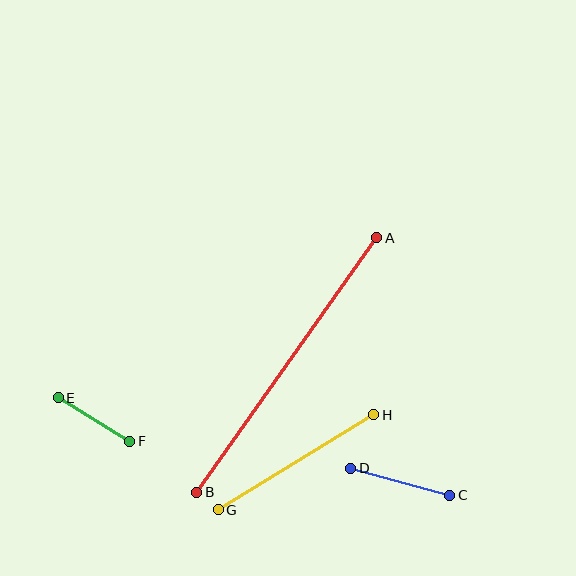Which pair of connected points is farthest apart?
Points A and B are farthest apart.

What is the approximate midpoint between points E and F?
The midpoint is at approximately (94, 420) pixels.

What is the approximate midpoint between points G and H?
The midpoint is at approximately (296, 462) pixels.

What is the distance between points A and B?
The distance is approximately 312 pixels.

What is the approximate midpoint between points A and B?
The midpoint is at approximately (287, 365) pixels.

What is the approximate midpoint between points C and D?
The midpoint is at approximately (400, 482) pixels.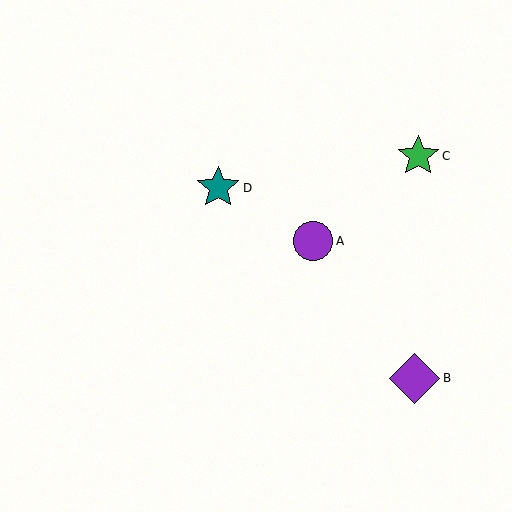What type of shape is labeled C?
Shape C is a green star.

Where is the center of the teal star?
The center of the teal star is at (218, 188).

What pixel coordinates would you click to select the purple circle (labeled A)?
Click at (313, 241) to select the purple circle A.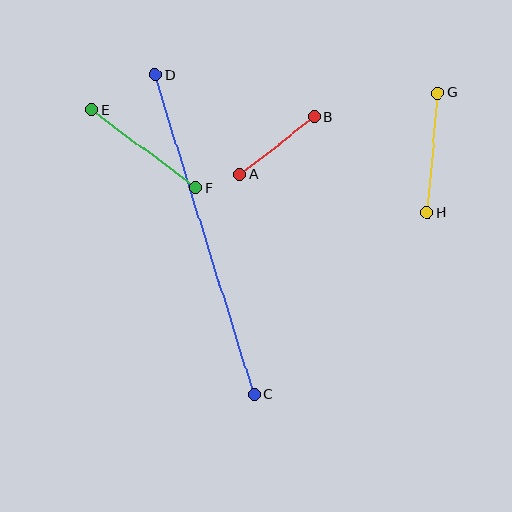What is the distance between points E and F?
The distance is approximately 130 pixels.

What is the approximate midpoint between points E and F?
The midpoint is at approximately (144, 149) pixels.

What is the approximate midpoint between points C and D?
The midpoint is at approximately (205, 235) pixels.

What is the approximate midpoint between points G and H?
The midpoint is at approximately (432, 153) pixels.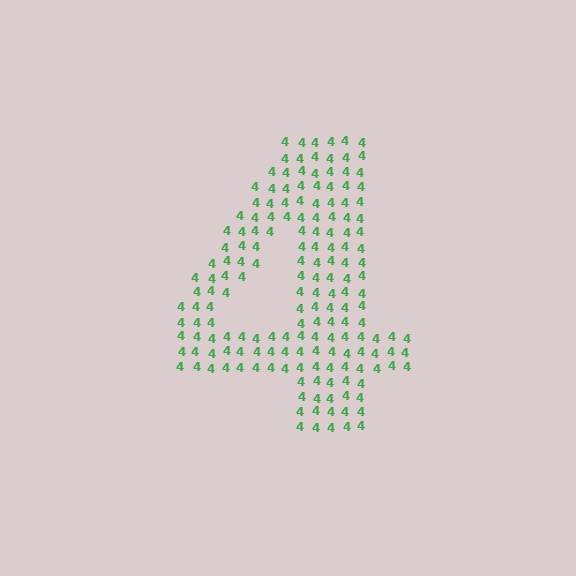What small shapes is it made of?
It is made of small digit 4's.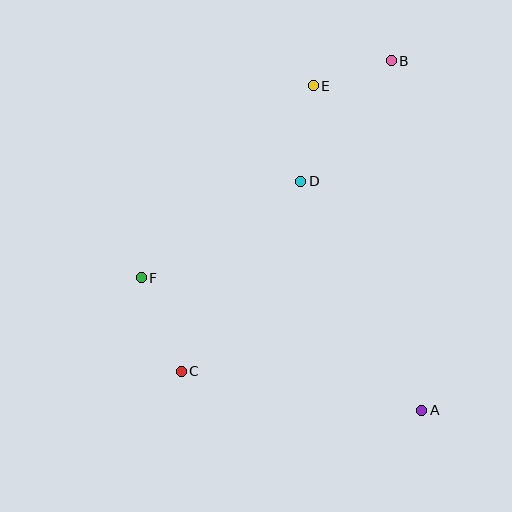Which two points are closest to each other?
Points B and E are closest to each other.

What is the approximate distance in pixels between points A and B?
The distance between A and B is approximately 351 pixels.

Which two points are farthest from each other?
Points B and C are farthest from each other.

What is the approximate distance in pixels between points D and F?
The distance between D and F is approximately 186 pixels.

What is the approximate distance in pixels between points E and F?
The distance between E and F is approximately 258 pixels.